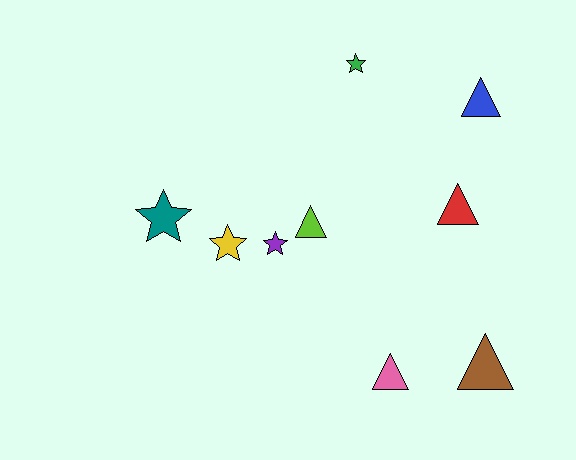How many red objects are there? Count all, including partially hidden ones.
There is 1 red object.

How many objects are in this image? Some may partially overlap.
There are 9 objects.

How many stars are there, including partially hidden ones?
There are 4 stars.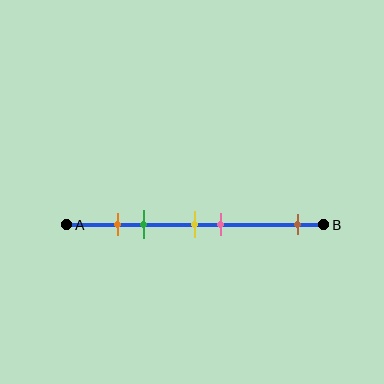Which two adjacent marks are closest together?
The orange and green marks are the closest adjacent pair.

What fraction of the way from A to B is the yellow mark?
The yellow mark is approximately 50% (0.5) of the way from A to B.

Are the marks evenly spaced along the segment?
No, the marks are not evenly spaced.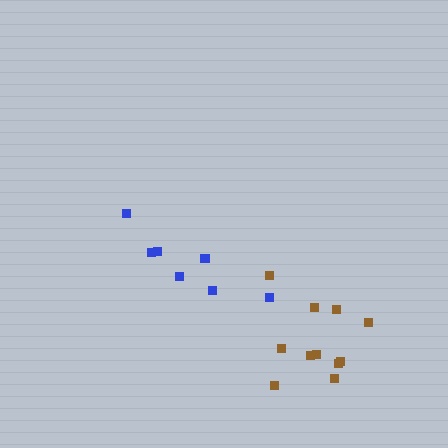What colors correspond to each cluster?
The clusters are colored: blue, brown.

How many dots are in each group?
Group 1: 7 dots, Group 2: 11 dots (18 total).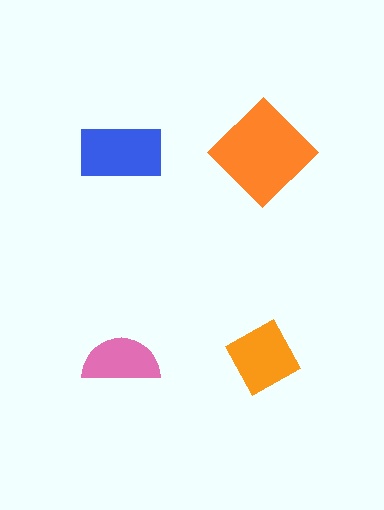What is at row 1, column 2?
An orange diamond.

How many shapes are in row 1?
2 shapes.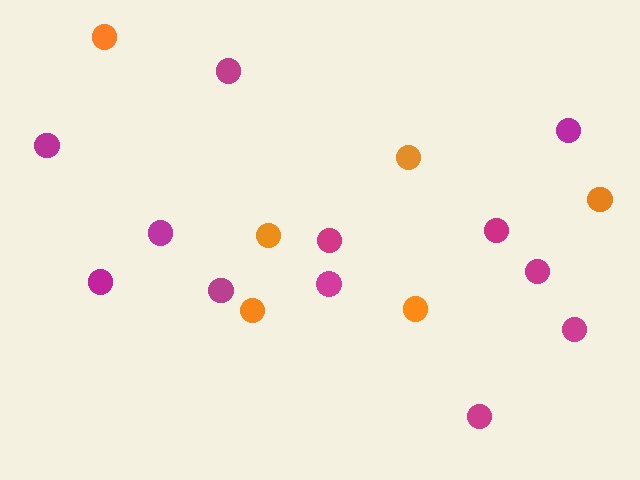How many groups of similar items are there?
There are 2 groups: one group of magenta circles (12) and one group of orange circles (6).